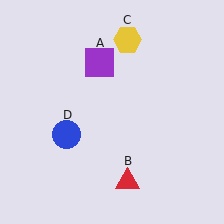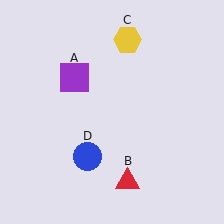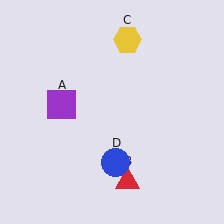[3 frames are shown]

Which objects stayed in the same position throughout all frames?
Red triangle (object B) and yellow hexagon (object C) remained stationary.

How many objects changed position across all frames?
2 objects changed position: purple square (object A), blue circle (object D).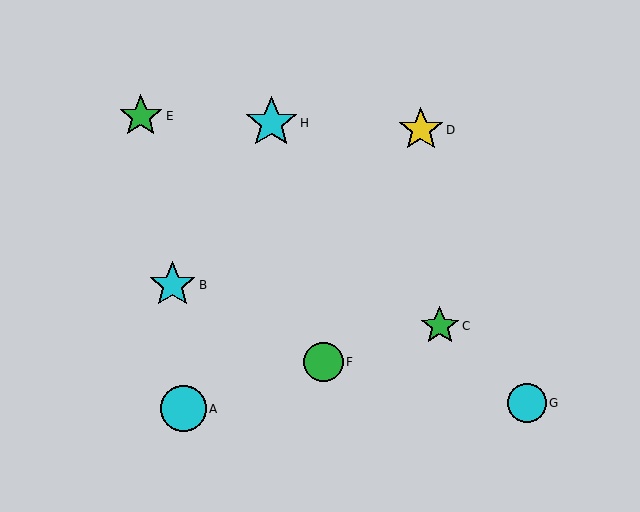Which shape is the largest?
The cyan star (labeled H) is the largest.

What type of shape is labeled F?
Shape F is a green circle.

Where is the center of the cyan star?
The center of the cyan star is at (172, 285).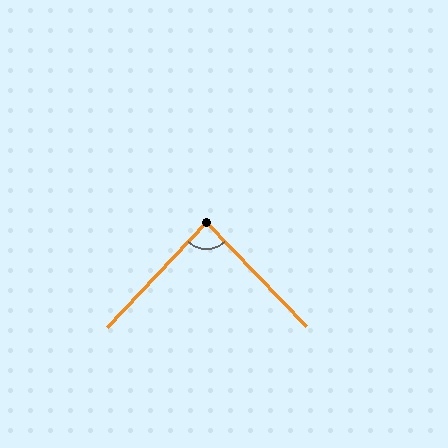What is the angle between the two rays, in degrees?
Approximately 87 degrees.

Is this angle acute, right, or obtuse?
It is approximately a right angle.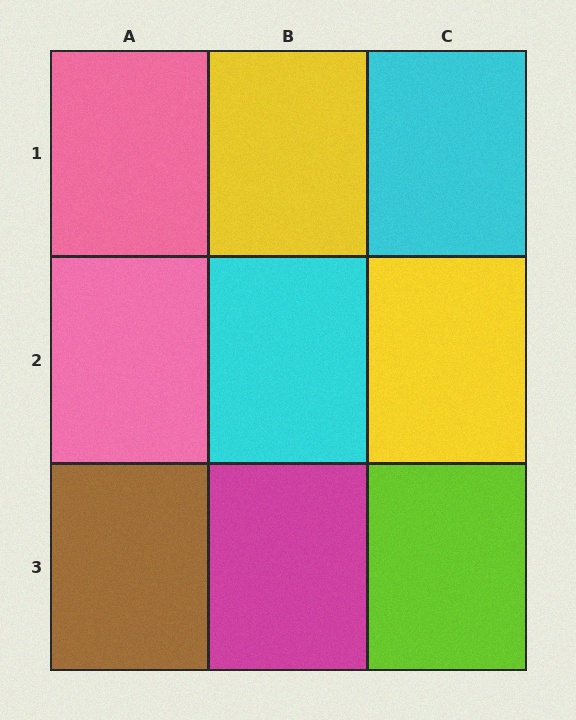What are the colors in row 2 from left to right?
Pink, cyan, yellow.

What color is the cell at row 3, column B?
Magenta.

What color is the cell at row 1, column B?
Yellow.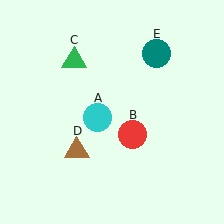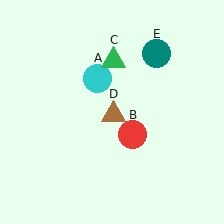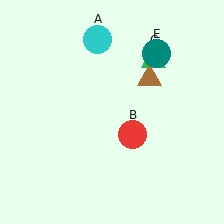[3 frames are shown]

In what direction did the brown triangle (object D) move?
The brown triangle (object D) moved up and to the right.